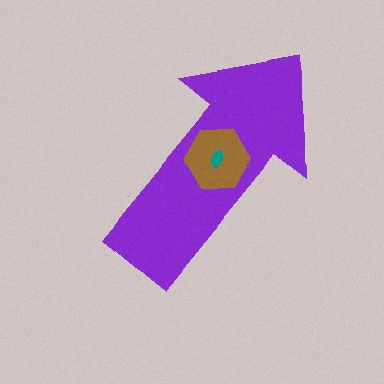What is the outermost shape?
The purple arrow.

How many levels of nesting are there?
3.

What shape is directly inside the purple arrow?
The brown hexagon.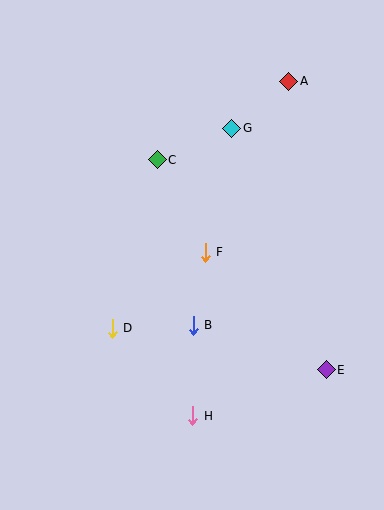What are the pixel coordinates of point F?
Point F is at (205, 252).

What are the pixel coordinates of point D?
Point D is at (112, 328).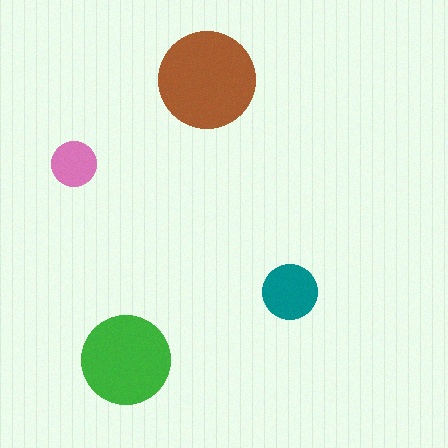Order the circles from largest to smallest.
the brown one, the green one, the teal one, the pink one.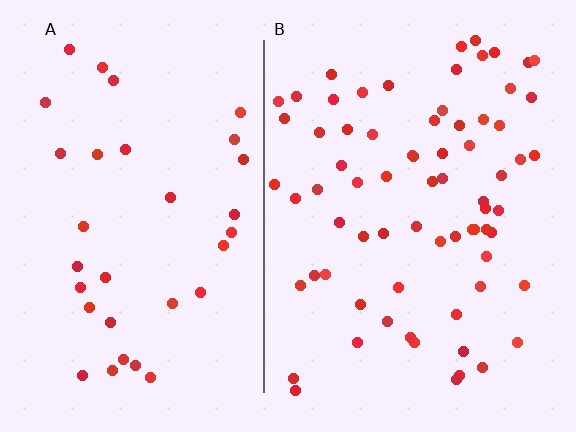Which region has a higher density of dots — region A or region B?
B (the right).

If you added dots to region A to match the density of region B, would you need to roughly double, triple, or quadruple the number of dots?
Approximately double.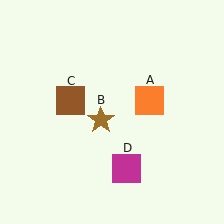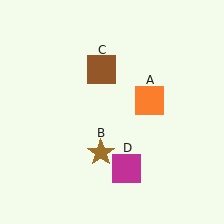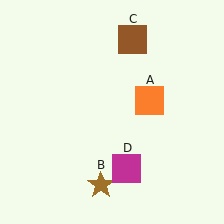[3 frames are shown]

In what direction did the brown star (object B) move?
The brown star (object B) moved down.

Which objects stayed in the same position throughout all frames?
Orange square (object A) and magenta square (object D) remained stationary.